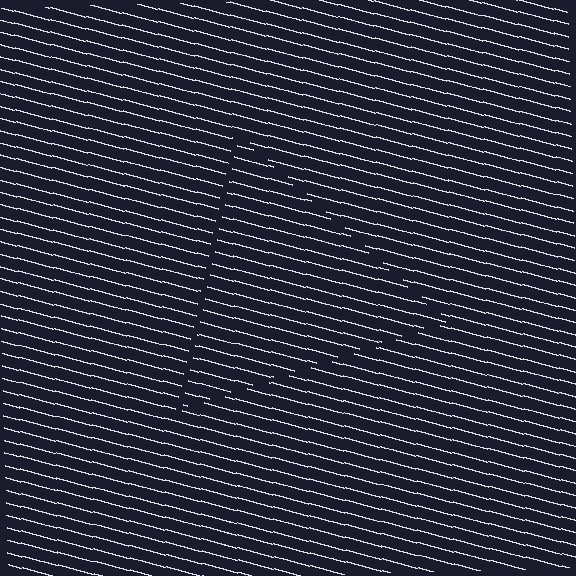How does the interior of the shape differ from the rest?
The interior of the shape contains the same grating, shifted by half a period — the contour is defined by the phase discontinuity where line-ends from the inner and outer gratings abut.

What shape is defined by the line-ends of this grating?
An illusory triangle. The interior of the shape contains the same grating, shifted by half a period — the contour is defined by the phase discontinuity where line-ends from the inner and outer gratings abut.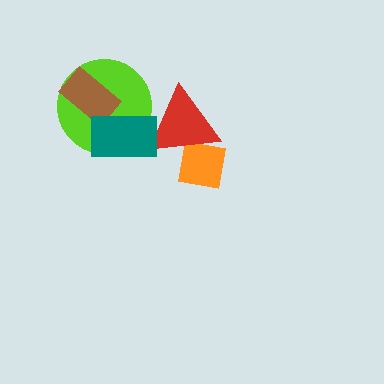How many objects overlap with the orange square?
1 object overlaps with the orange square.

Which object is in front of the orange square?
The red triangle is in front of the orange square.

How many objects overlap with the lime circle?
2 objects overlap with the lime circle.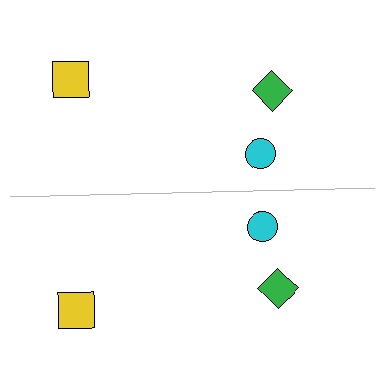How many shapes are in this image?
There are 6 shapes in this image.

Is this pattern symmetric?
Yes, this pattern has bilateral (reflection) symmetry.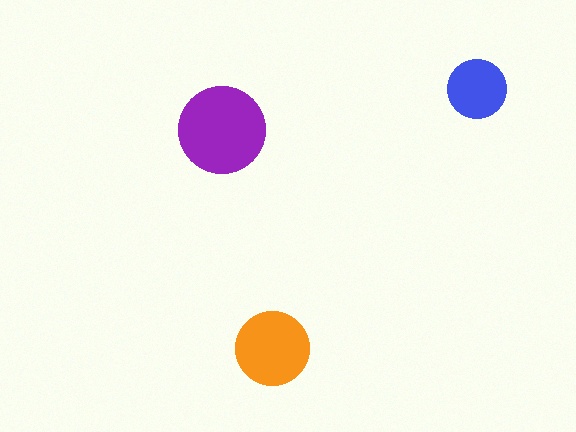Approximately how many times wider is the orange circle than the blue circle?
About 1.5 times wider.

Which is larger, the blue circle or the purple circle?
The purple one.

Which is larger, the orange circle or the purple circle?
The purple one.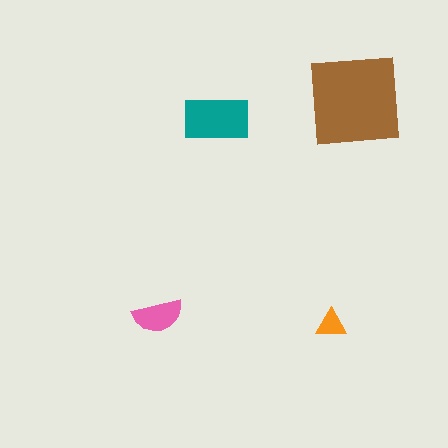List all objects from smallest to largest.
The orange triangle, the pink semicircle, the teal rectangle, the brown square.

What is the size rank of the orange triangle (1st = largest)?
4th.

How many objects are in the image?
There are 4 objects in the image.